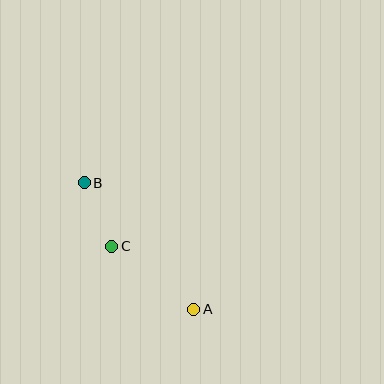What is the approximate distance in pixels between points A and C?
The distance between A and C is approximately 103 pixels.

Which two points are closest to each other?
Points B and C are closest to each other.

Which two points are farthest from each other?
Points A and B are farthest from each other.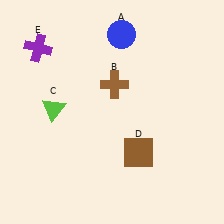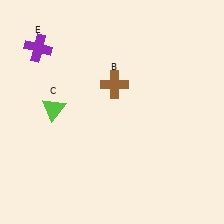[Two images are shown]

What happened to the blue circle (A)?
The blue circle (A) was removed in Image 2. It was in the top-right area of Image 1.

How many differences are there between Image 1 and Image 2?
There are 2 differences between the two images.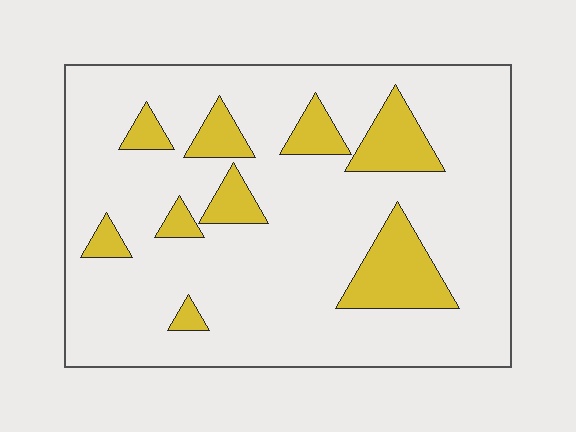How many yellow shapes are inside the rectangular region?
9.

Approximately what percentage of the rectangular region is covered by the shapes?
Approximately 15%.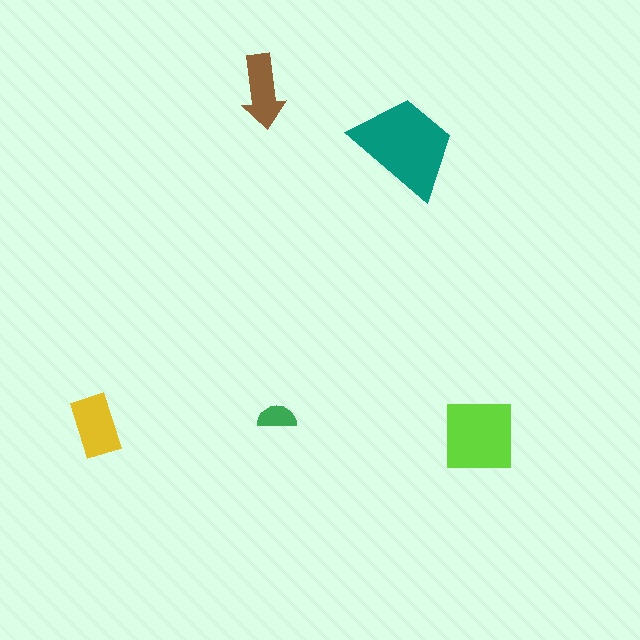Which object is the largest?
The teal trapezoid.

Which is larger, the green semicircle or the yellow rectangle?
The yellow rectangle.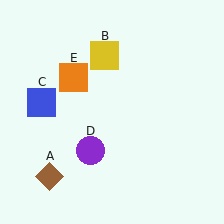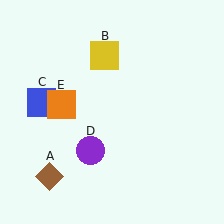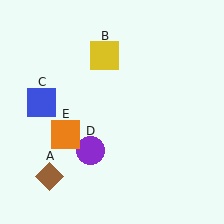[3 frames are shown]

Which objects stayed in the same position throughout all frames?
Brown diamond (object A) and yellow square (object B) and blue square (object C) and purple circle (object D) remained stationary.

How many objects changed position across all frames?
1 object changed position: orange square (object E).